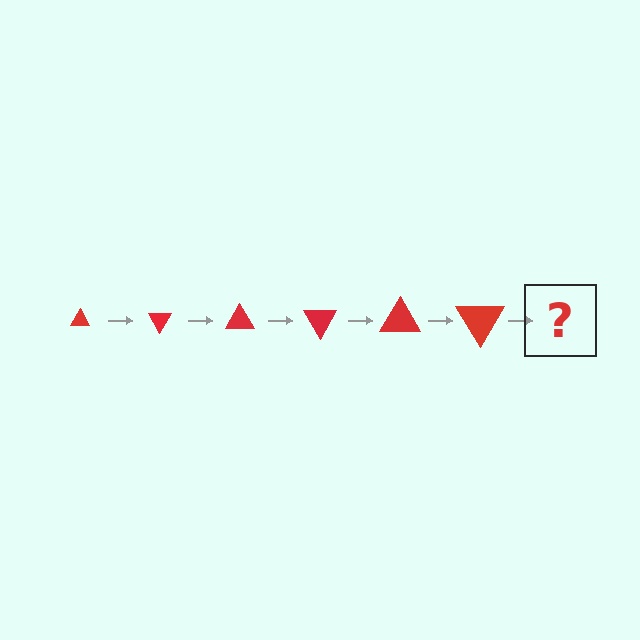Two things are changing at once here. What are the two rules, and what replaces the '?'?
The two rules are that the triangle grows larger each step and it rotates 60 degrees each step. The '?' should be a triangle, larger than the previous one and rotated 360 degrees from the start.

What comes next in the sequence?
The next element should be a triangle, larger than the previous one and rotated 360 degrees from the start.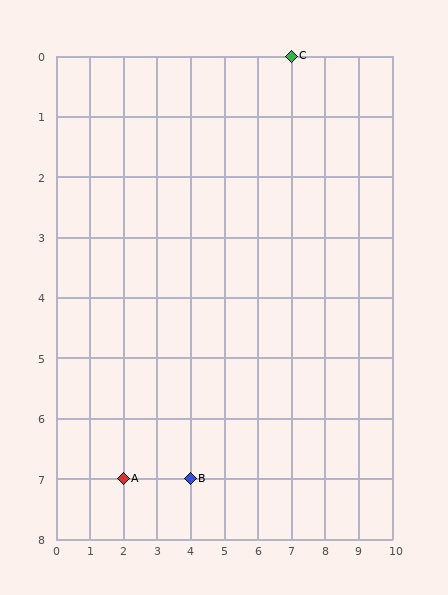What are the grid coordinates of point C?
Point C is at grid coordinates (7, 0).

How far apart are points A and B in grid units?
Points A and B are 2 columns apart.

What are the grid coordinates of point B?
Point B is at grid coordinates (4, 7).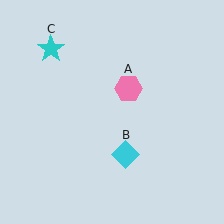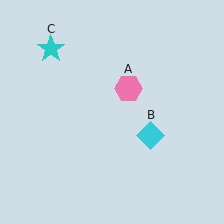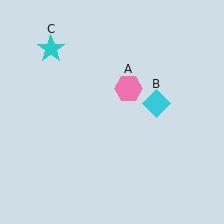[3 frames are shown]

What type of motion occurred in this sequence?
The cyan diamond (object B) rotated counterclockwise around the center of the scene.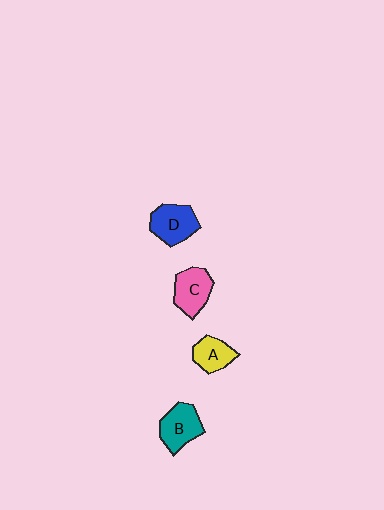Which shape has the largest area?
Shape D (blue).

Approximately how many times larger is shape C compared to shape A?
Approximately 1.3 times.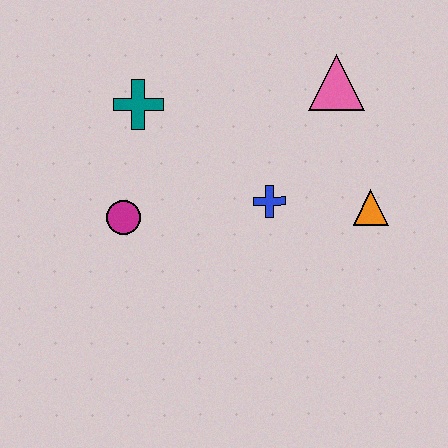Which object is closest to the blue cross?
The orange triangle is closest to the blue cross.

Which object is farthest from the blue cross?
The teal cross is farthest from the blue cross.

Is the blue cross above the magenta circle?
Yes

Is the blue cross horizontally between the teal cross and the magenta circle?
No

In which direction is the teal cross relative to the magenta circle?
The teal cross is above the magenta circle.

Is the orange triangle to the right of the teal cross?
Yes